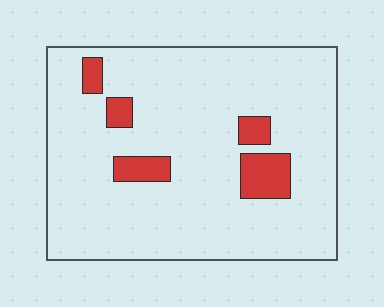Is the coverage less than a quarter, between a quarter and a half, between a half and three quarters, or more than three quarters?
Less than a quarter.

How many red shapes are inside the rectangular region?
5.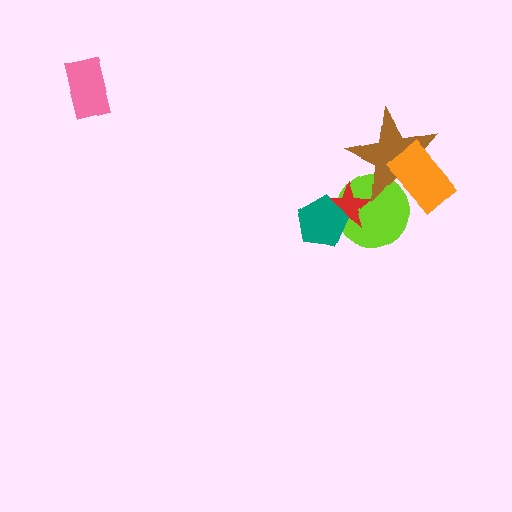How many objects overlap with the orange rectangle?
2 objects overlap with the orange rectangle.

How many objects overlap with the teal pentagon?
2 objects overlap with the teal pentagon.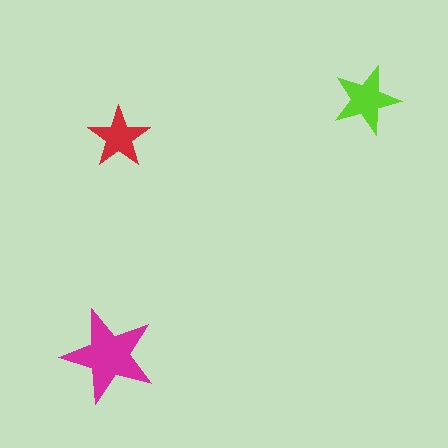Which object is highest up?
The lime star is topmost.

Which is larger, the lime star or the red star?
The lime one.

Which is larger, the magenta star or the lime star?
The magenta one.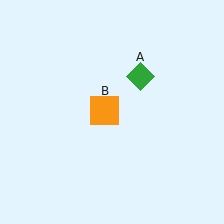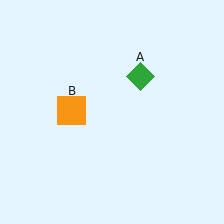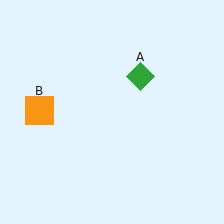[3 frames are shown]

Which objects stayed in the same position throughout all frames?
Green diamond (object A) remained stationary.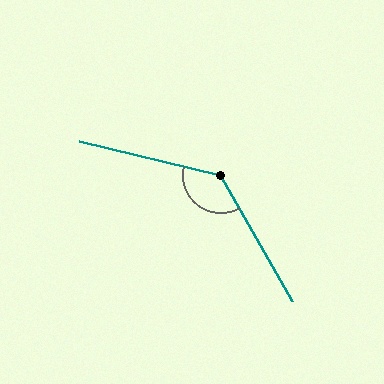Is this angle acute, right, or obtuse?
It is obtuse.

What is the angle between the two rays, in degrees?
Approximately 133 degrees.